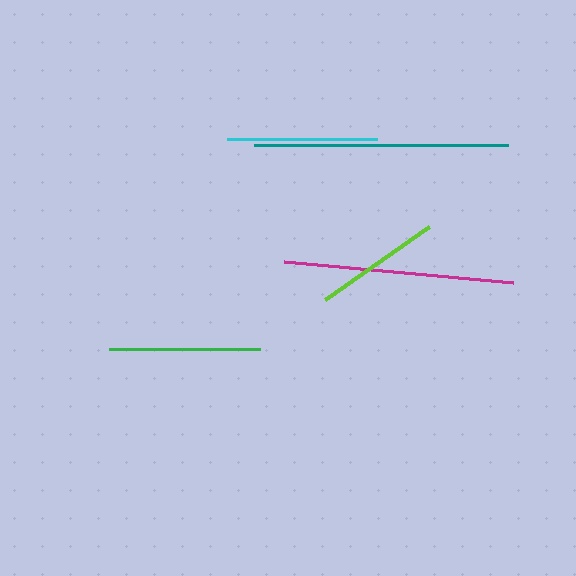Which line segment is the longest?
The teal line is the longest at approximately 254 pixels.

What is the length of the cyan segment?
The cyan segment is approximately 150 pixels long.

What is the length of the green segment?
The green segment is approximately 151 pixels long.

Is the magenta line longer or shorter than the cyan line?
The magenta line is longer than the cyan line.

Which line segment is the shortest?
The lime line is the shortest at approximately 127 pixels.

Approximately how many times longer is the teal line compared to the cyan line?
The teal line is approximately 1.7 times the length of the cyan line.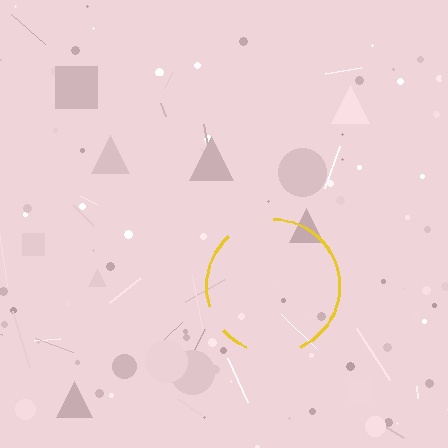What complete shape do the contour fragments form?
The contour fragments form a circle.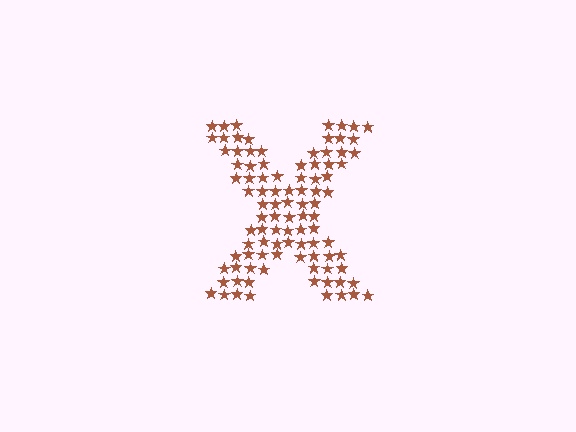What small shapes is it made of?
It is made of small stars.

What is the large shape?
The large shape is the letter X.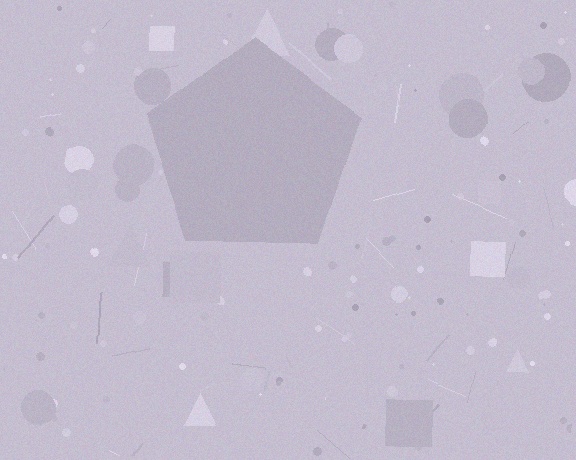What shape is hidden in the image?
A pentagon is hidden in the image.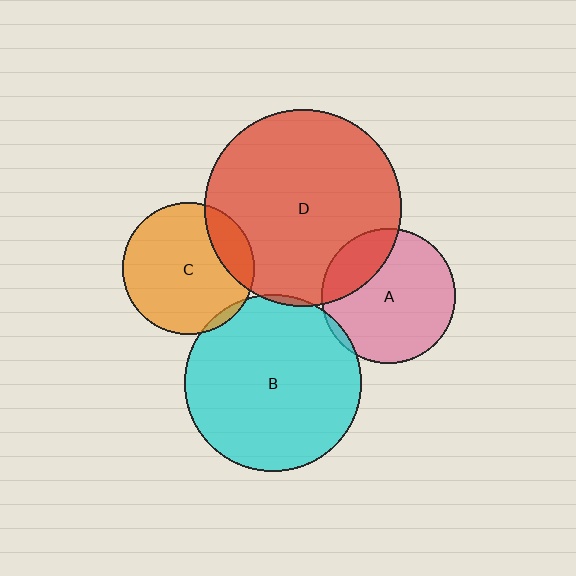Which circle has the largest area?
Circle D (red).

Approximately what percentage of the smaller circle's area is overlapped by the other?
Approximately 5%.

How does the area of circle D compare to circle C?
Approximately 2.2 times.